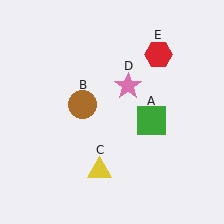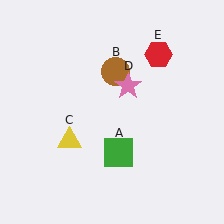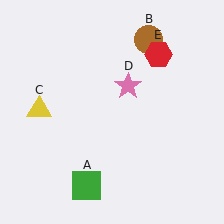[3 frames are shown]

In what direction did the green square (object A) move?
The green square (object A) moved down and to the left.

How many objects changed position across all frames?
3 objects changed position: green square (object A), brown circle (object B), yellow triangle (object C).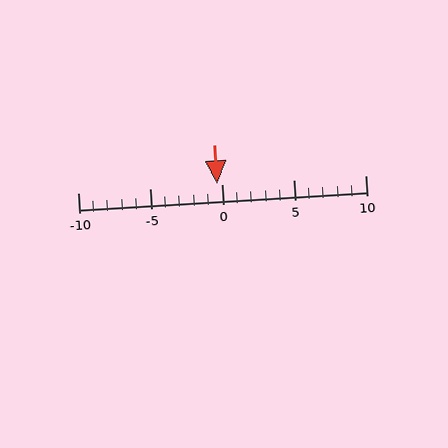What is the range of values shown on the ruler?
The ruler shows values from -10 to 10.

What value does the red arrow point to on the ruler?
The red arrow points to approximately 0.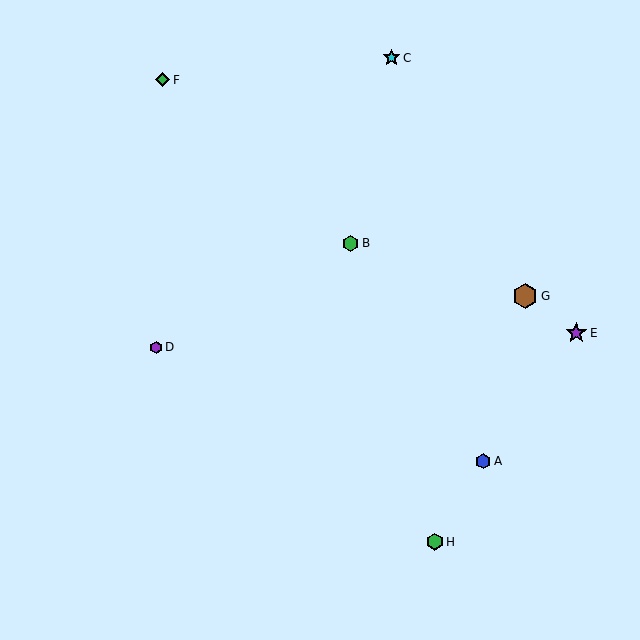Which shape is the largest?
The brown hexagon (labeled G) is the largest.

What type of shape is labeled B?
Shape B is a green hexagon.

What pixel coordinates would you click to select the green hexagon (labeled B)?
Click at (350, 243) to select the green hexagon B.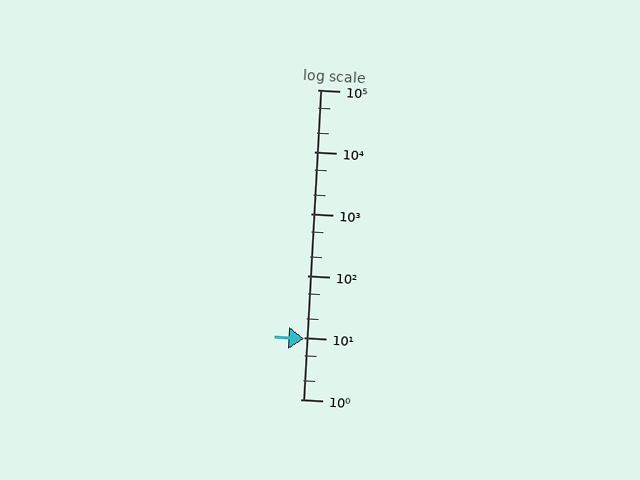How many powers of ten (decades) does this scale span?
The scale spans 5 decades, from 1 to 100000.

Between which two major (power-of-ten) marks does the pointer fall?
The pointer is between 1 and 10.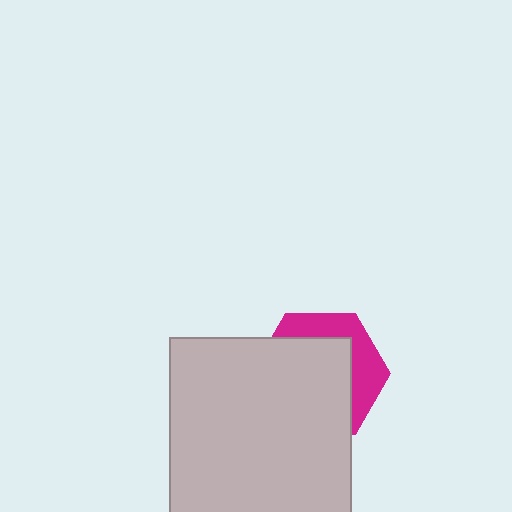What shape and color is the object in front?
The object in front is a light gray square.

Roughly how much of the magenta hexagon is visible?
A small part of it is visible (roughly 34%).